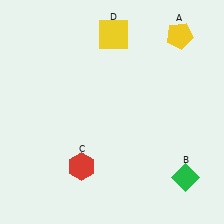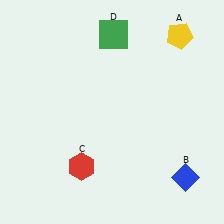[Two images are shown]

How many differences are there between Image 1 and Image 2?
There are 2 differences between the two images.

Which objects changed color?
B changed from green to blue. D changed from yellow to green.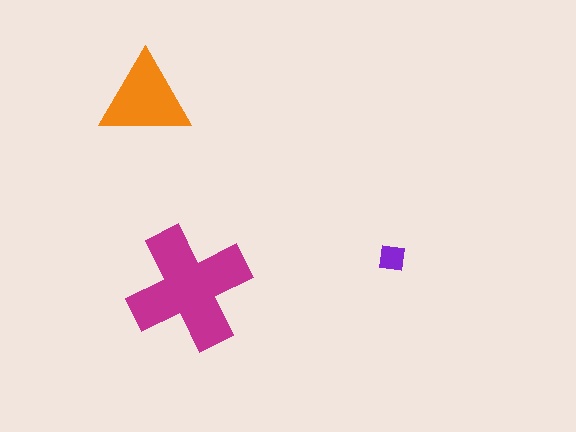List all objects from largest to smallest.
The magenta cross, the orange triangle, the purple square.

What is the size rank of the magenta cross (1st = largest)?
1st.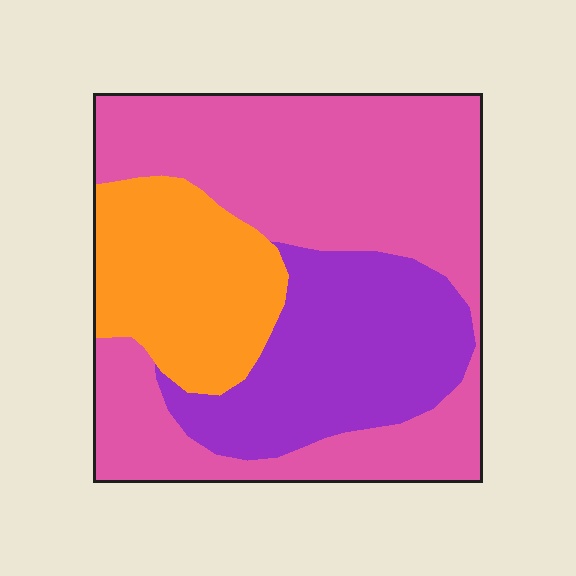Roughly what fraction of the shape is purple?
Purple takes up about one quarter (1/4) of the shape.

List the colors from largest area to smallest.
From largest to smallest: pink, purple, orange.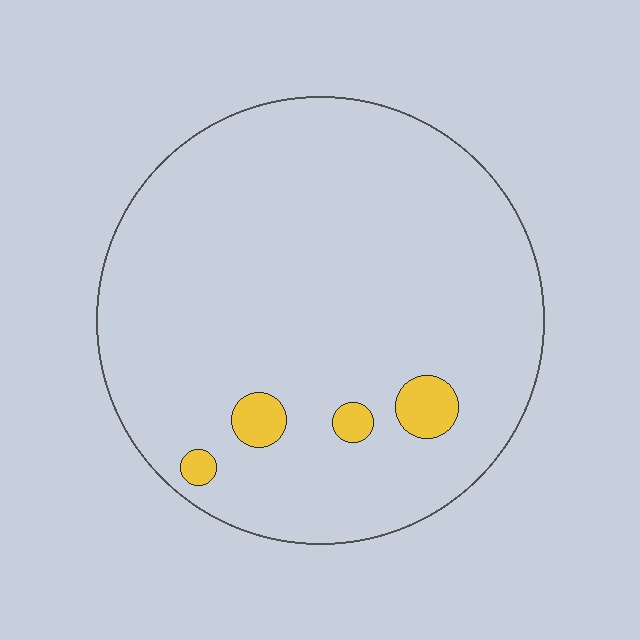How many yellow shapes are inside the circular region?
4.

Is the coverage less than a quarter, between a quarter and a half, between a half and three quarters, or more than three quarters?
Less than a quarter.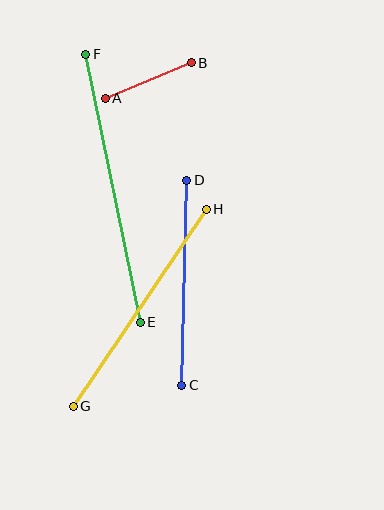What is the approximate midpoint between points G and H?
The midpoint is at approximately (140, 308) pixels.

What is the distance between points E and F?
The distance is approximately 274 pixels.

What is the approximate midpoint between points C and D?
The midpoint is at approximately (184, 283) pixels.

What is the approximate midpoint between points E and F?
The midpoint is at approximately (113, 188) pixels.